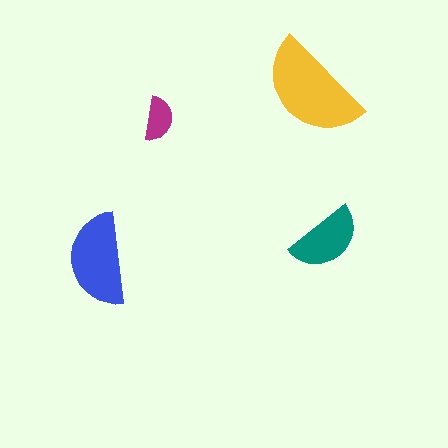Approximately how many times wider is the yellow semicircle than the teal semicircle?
About 1.5 times wider.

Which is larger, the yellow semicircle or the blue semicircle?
The yellow one.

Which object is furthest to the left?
The blue semicircle is leftmost.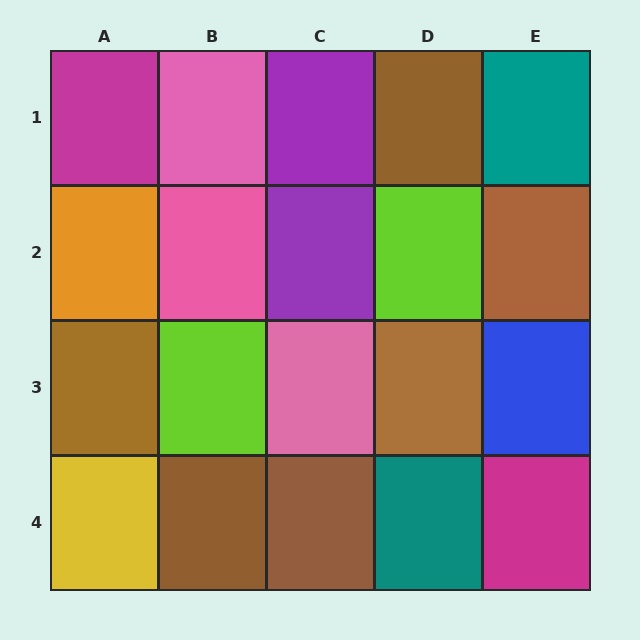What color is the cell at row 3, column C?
Pink.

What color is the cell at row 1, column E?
Teal.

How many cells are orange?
1 cell is orange.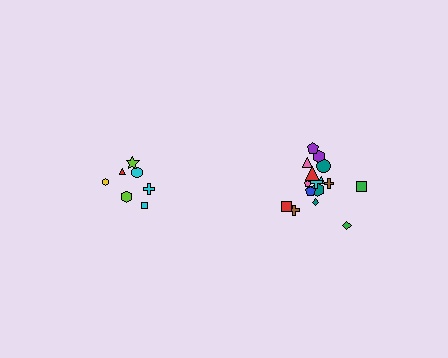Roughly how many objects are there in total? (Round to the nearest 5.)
Roughly 25 objects in total.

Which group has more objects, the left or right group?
The right group.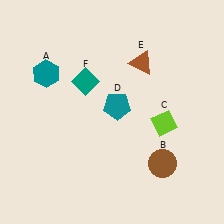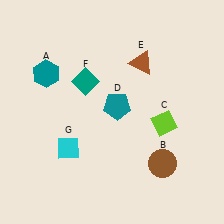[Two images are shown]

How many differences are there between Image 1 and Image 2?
There is 1 difference between the two images.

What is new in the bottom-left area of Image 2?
A cyan diamond (G) was added in the bottom-left area of Image 2.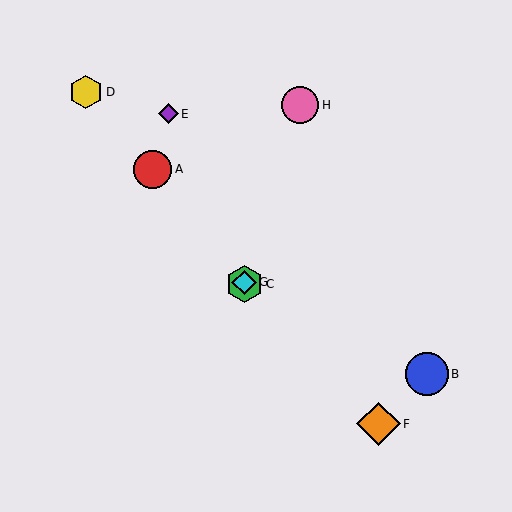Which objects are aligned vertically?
Objects C, G are aligned vertically.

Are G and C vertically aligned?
Yes, both are at x≈244.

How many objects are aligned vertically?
2 objects (C, G) are aligned vertically.